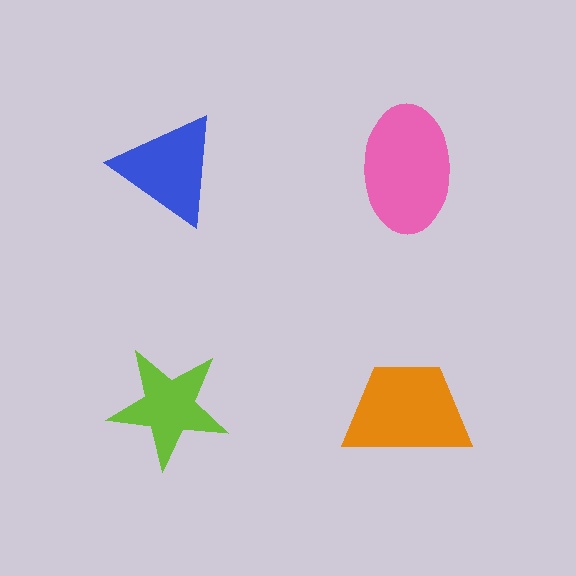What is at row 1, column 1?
A blue triangle.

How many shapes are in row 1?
2 shapes.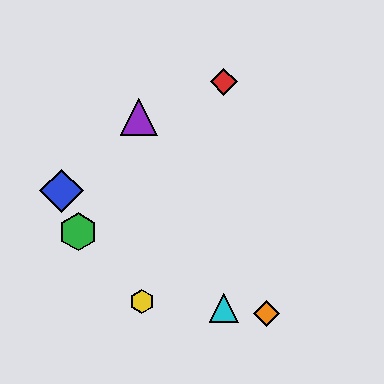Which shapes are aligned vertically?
The red diamond, the cyan triangle are aligned vertically.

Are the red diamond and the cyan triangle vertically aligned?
Yes, both are at x≈224.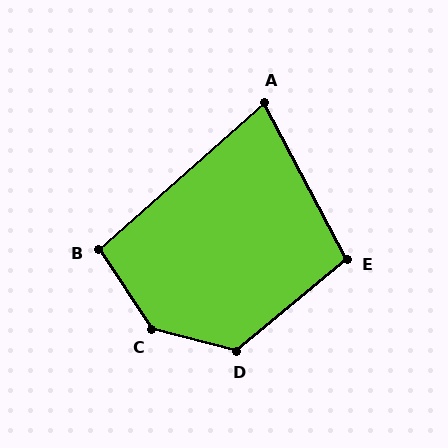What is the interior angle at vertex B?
Approximately 98 degrees (obtuse).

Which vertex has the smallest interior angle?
A, at approximately 76 degrees.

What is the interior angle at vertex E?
Approximately 102 degrees (obtuse).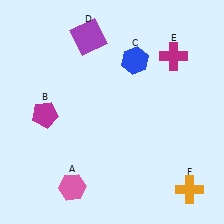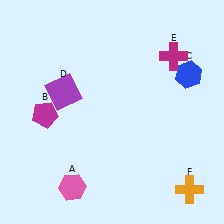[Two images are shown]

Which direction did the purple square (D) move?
The purple square (D) moved down.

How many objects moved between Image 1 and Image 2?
2 objects moved between the two images.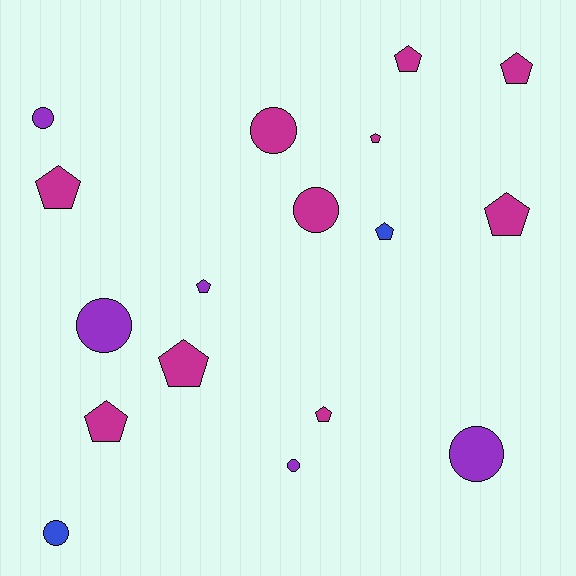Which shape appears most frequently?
Pentagon, with 10 objects.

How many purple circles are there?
There are 4 purple circles.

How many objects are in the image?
There are 17 objects.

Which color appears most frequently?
Magenta, with 10 objects.